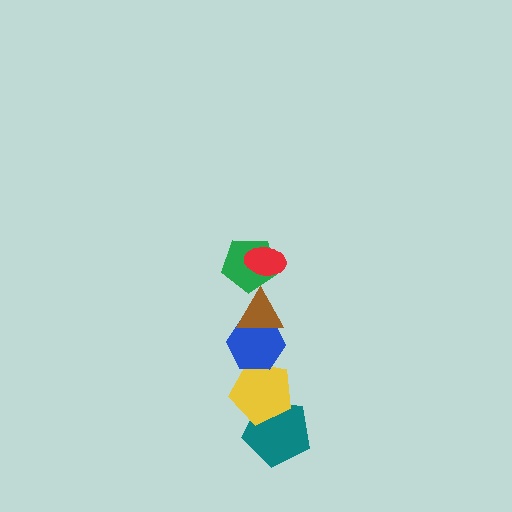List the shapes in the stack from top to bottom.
From top to bottom: the red ellipse, the green pentagon, the brown triangle, the blue hexagon, the yellow pentagon, the teal pentagon.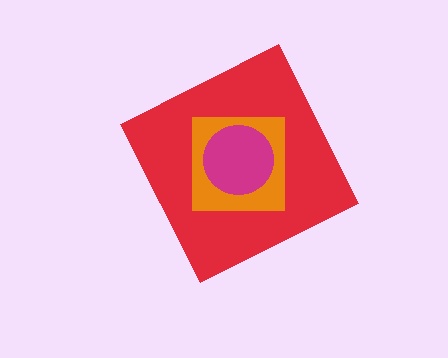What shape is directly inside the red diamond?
The orange square.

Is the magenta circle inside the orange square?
Yes.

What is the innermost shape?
The magenta circle.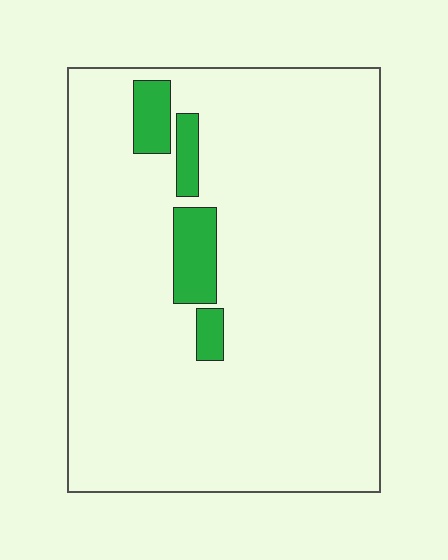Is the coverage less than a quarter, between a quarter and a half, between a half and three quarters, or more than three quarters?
Less than a quarter.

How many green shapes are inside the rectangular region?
4.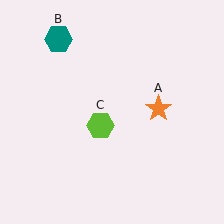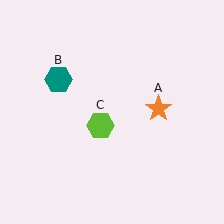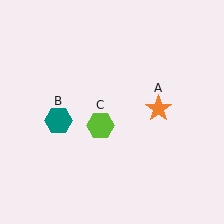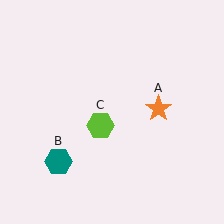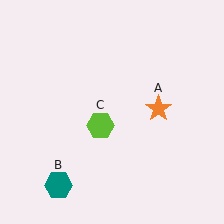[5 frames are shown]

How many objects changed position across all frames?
1 object changed position: teal hexagon (object B).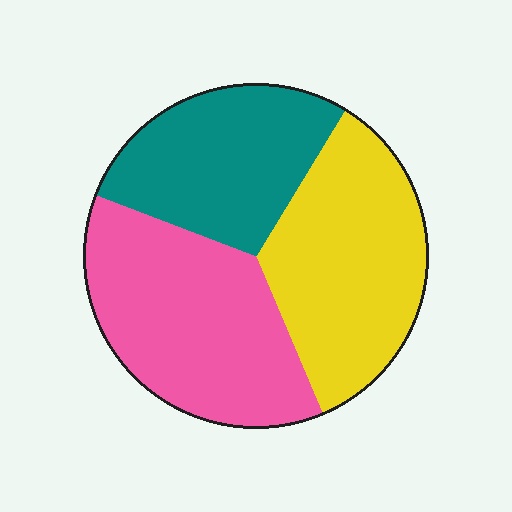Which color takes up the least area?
Teal, at roughly 30%.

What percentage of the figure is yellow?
Yellow covers about 35% of the figure.